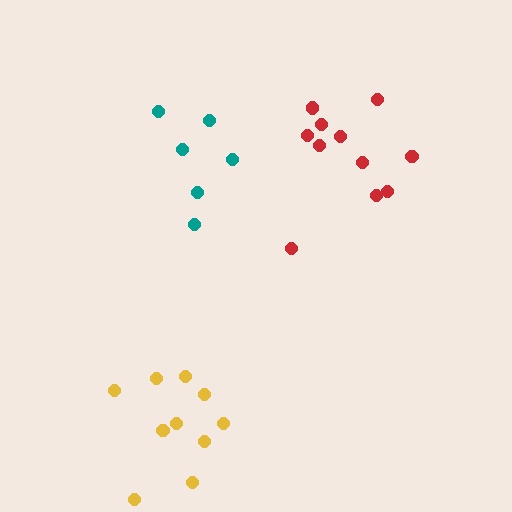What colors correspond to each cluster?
The clusters are colored: yellow, teal, red.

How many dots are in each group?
Group 1: 10 dots, Group 2: 6 dots, Group 3: 11 dots (27 total).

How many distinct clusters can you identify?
There are 3 distinct clusters.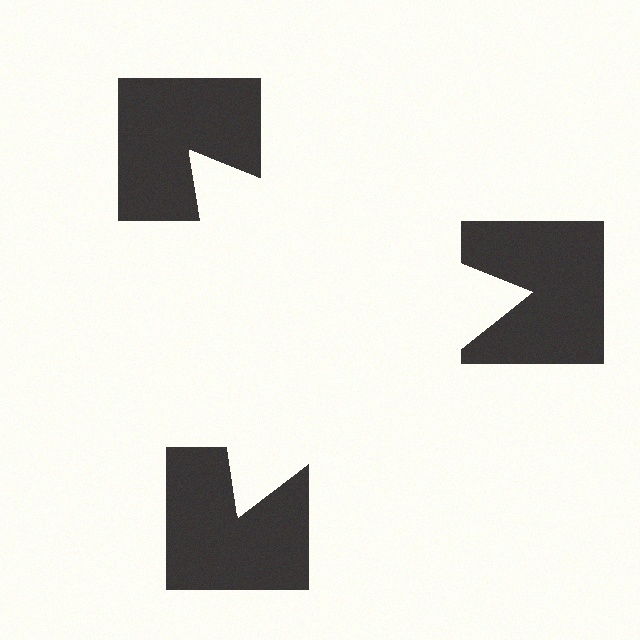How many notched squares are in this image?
There are 3 — one at each vertex of the illusory triangle.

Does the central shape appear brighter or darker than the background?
It typically appears slightly brighter than the background, even though no actual brightness change is drawn.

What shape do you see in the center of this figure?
An illusory triangle — its edges are inferred from the aligned wedge cuts in the notched squares, not physically drawn.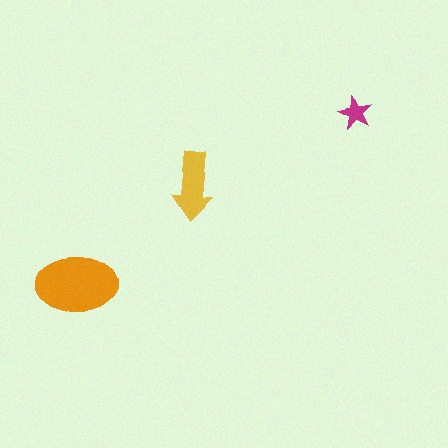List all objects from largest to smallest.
The orange ellipse, the yellow arrow, the magenta star.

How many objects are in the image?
There are 3 objects in the image.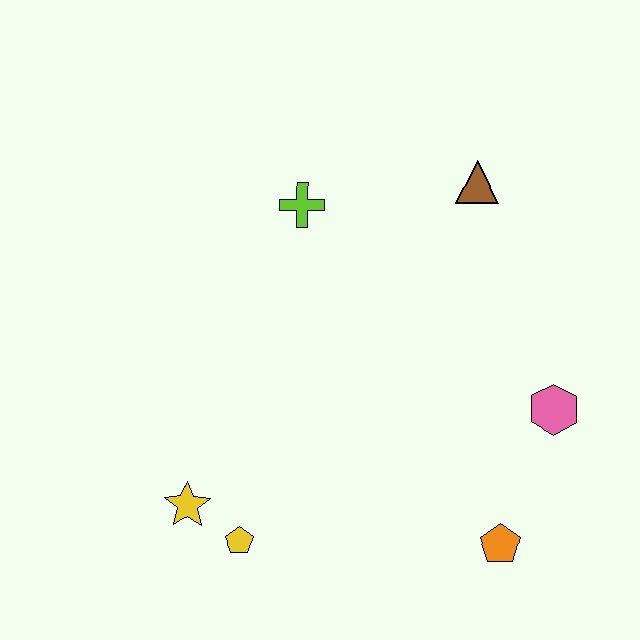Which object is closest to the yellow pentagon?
The yellow star is closest to the yellow pentagon.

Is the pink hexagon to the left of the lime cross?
No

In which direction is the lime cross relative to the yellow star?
The lime cross is above the yellow star.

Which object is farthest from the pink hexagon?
The yellow star is farthest from the pink hexagon.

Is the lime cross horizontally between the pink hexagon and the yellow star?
Yes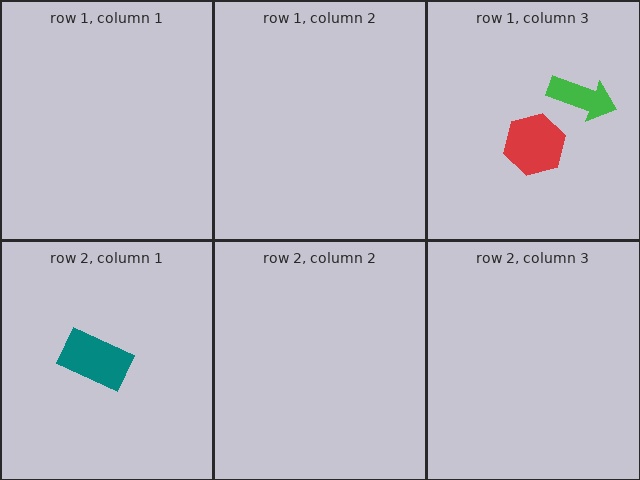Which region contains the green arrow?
The row 1, column 3 region.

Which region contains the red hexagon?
The row 1, column 3 region.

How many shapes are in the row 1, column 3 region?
2.